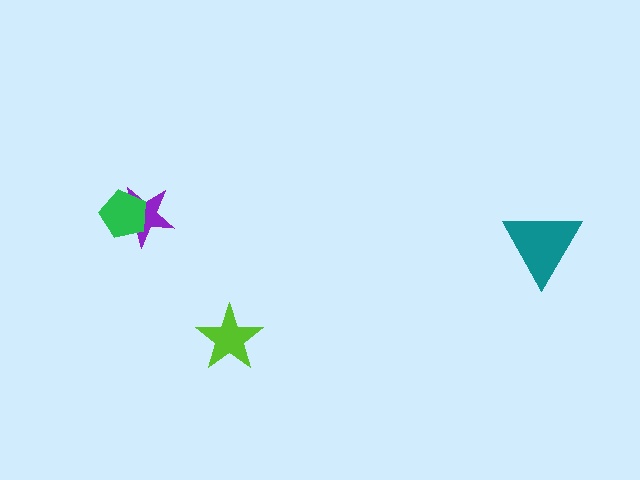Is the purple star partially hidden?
Yes, it is partially covered by another shape.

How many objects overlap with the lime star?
0 objects overlap with the lime star.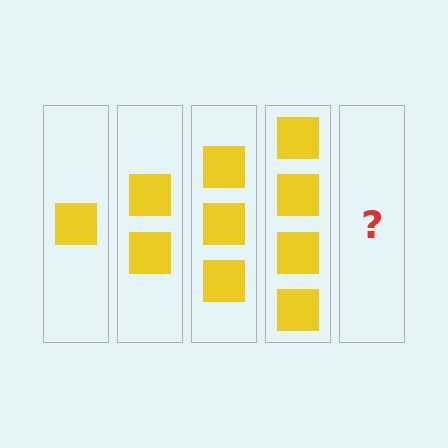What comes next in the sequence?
The next element should be 5 squares.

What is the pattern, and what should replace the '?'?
The pattern is that each step adds one more square. The '?' should be 5 squares.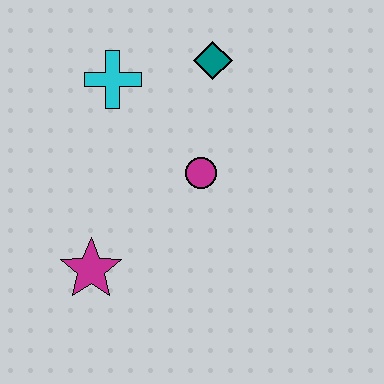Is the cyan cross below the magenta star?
No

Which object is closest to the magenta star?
The magenta circle is closest to the magenta star.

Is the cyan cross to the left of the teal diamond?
Yes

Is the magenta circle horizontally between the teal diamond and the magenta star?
Yes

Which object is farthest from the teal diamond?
The magenta star is farthest from the teal diamond.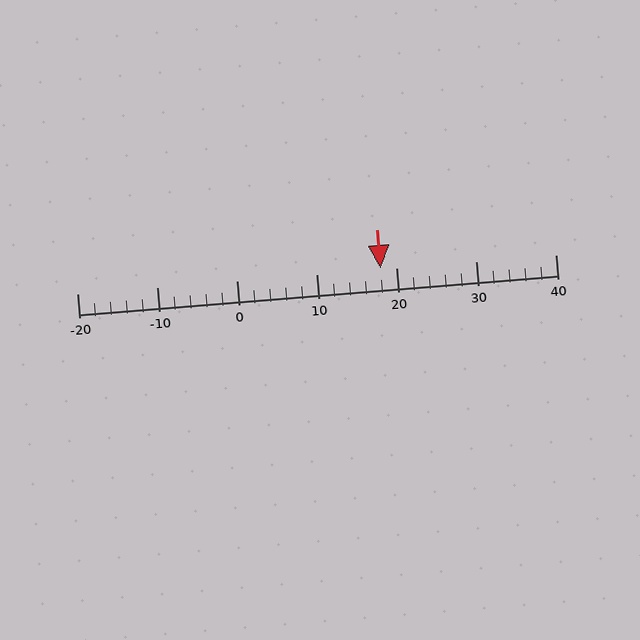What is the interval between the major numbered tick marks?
The major tick marks are spaced 10 units apart.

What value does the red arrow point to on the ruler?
The red arrow points to approximately 18.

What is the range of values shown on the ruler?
The ruler shows values from -20 to 40.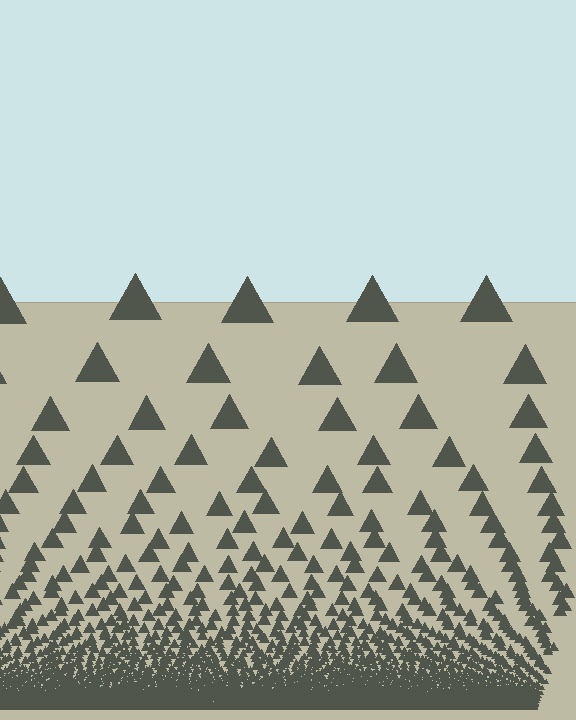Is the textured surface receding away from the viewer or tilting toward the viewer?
The surface appears to tilt toward the viewer. Texture elements get larger and sparser toward the top.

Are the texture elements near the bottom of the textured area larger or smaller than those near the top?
Smaller. The gradient is inverted — elements near the bottom are smaller and denser.